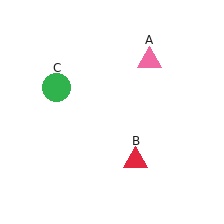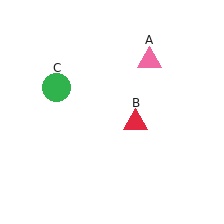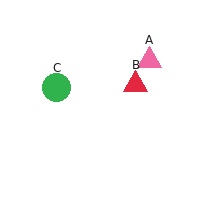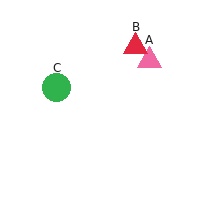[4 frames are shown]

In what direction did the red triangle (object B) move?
The red triangle (object B) moved up.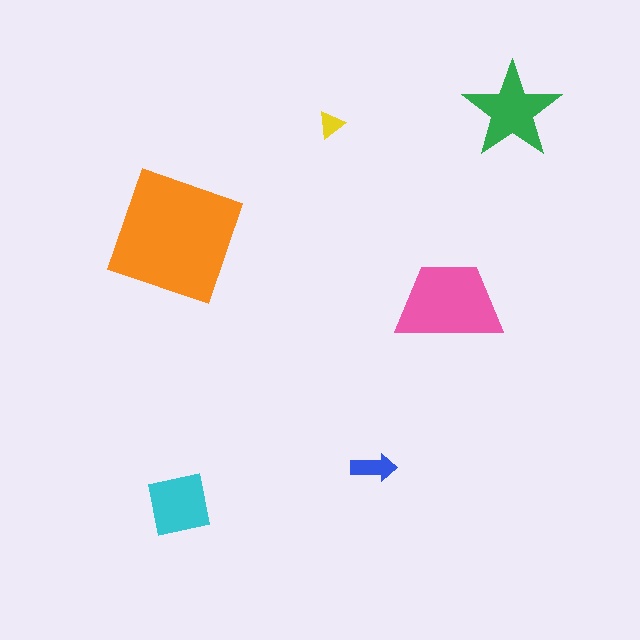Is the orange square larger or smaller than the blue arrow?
Larger.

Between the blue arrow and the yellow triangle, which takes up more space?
The blue arrow.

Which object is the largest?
The orange square.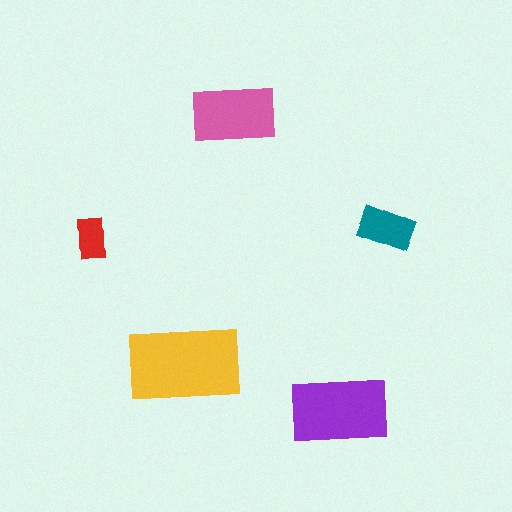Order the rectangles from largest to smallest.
the yellow one, the purple one, the pink one, the teal one, the red one.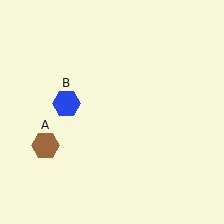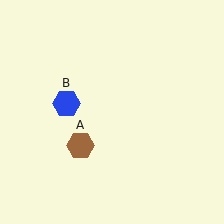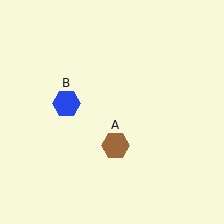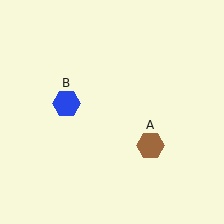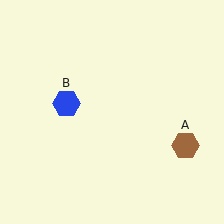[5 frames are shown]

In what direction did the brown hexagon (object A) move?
The brown hexagon (object A) moved right.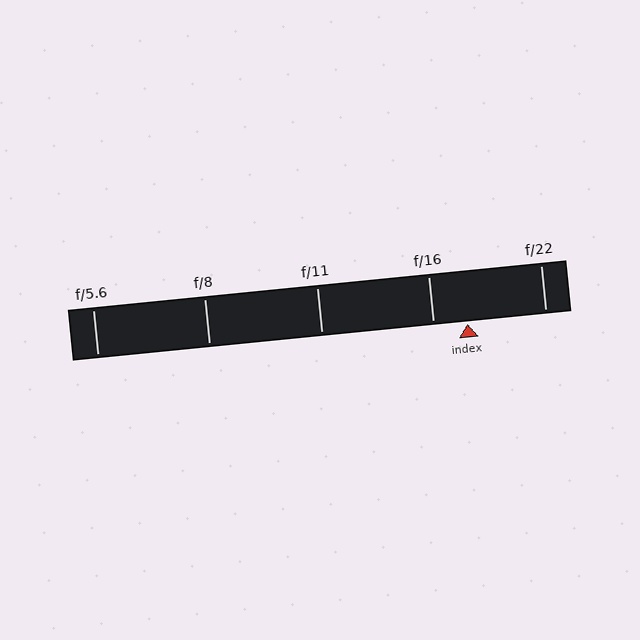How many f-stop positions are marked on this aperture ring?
There are 5 f-stop positions marked.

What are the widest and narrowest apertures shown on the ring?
The widest aperture shown is f/5.6 and the narrowest is f/22.